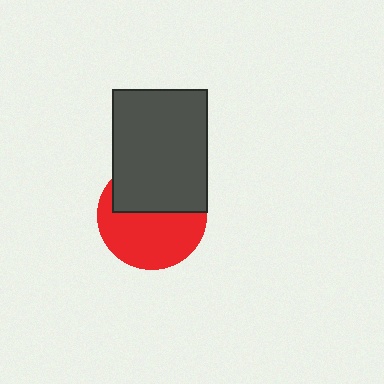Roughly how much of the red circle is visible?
About half of it is visible (roughly 56%).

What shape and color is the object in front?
The object in front is a dark gray rectangle.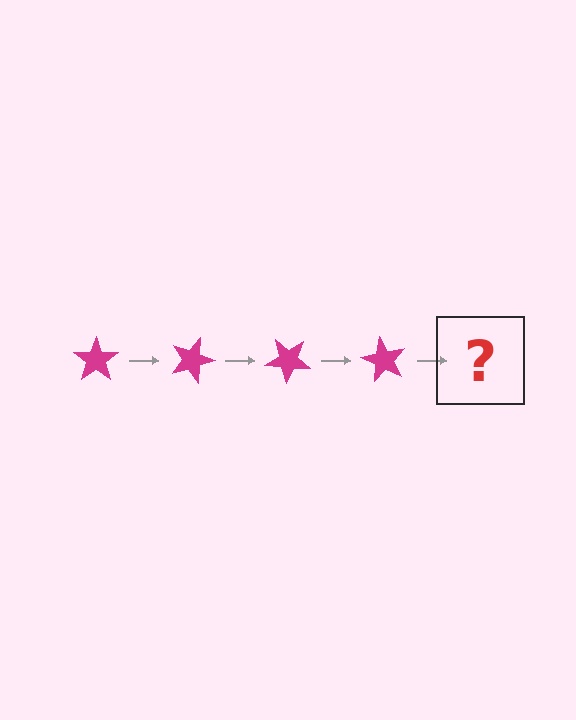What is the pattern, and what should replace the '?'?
The pattern is that the star rotates 20 degrees each step. The '?' should be a magenta star rotated 80 degrees.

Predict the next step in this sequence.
The next step is a magenta star rotated 80 degrees.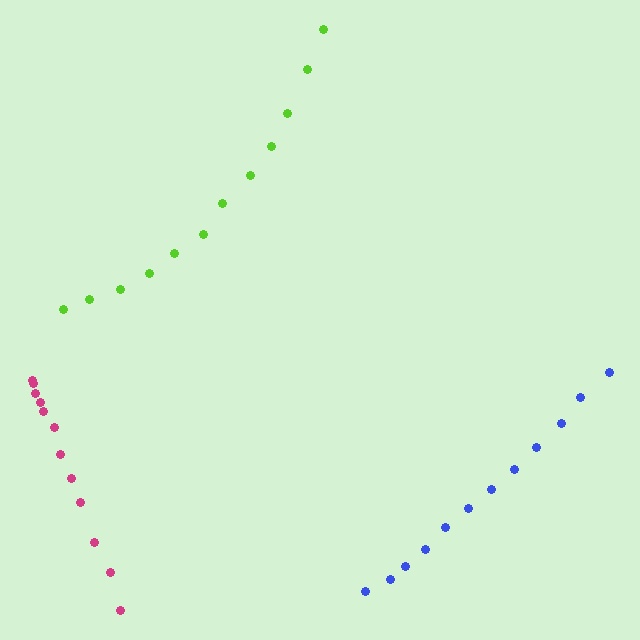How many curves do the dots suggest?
There are 3 distinct paths.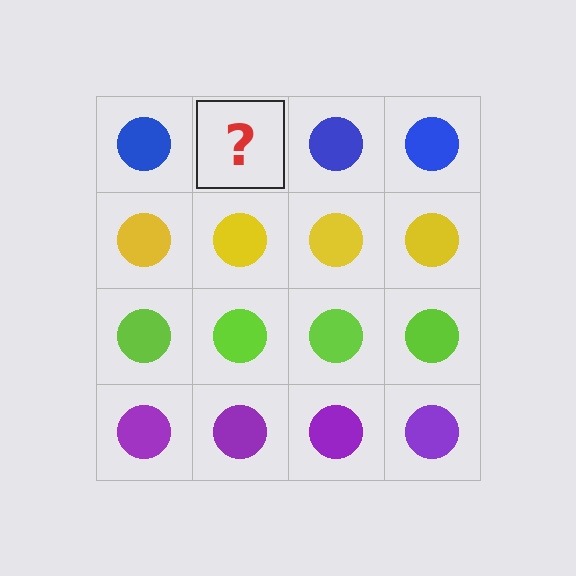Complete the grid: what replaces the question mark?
The question mark should be replaced with a blue circle.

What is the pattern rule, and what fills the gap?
The rule is that each row has a consistent color. The gap should be filled with a blue circle.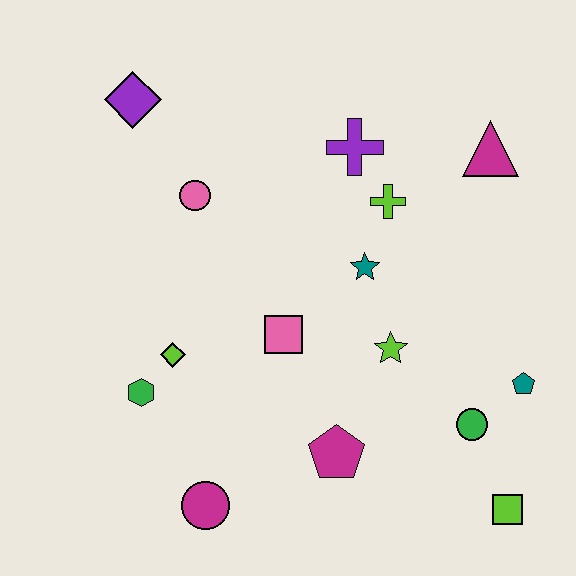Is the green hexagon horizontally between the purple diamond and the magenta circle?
Yes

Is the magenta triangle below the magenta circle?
No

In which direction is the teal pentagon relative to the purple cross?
The teal pentagon is below the purple cross.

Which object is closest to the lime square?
The green circle is closest to the lime square.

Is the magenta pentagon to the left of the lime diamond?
No